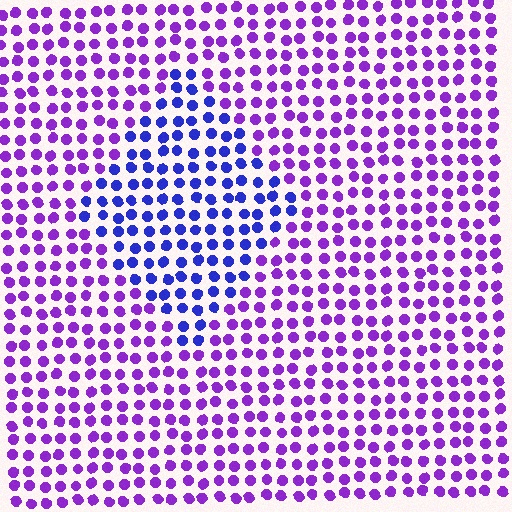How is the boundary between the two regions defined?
The boundary is defined purely by a slight shift in hue (about 40 degrees). Spacing, size, and orientation are identical on both sides.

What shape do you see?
I see a diamond.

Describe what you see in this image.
The image is filled with small purple elements in a uniform arrangement. A diamond-shaped region is visible where the elements are tinted to a slightly different hue, forming a subtle color boundary.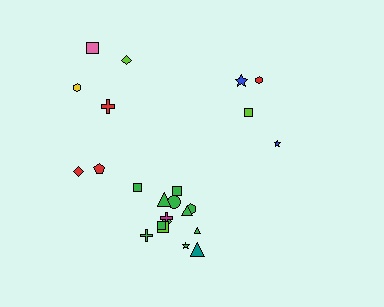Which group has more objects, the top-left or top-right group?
The top-left group.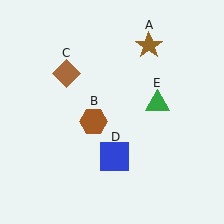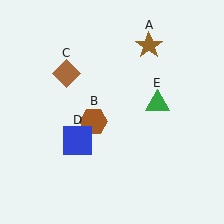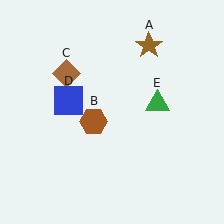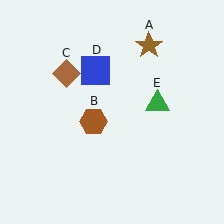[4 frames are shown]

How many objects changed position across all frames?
1 object changed position: blue square (object D).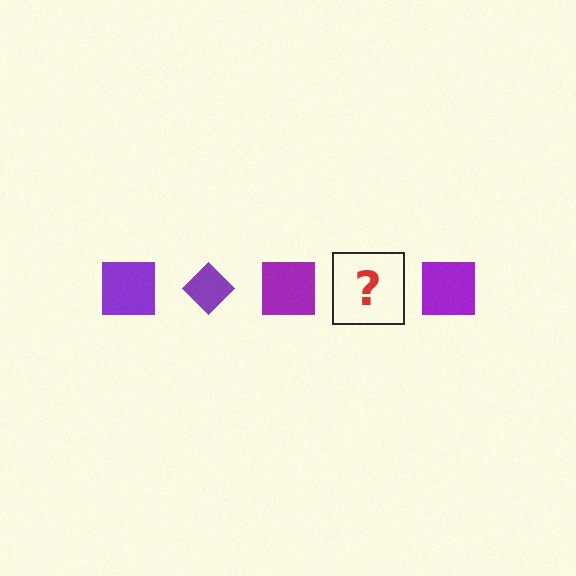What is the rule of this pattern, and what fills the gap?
The rule is that the pattern cycles through square, diamond shapes in purple. The gap should be filled with a purple diamond.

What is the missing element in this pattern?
The missing element is a purple diamond.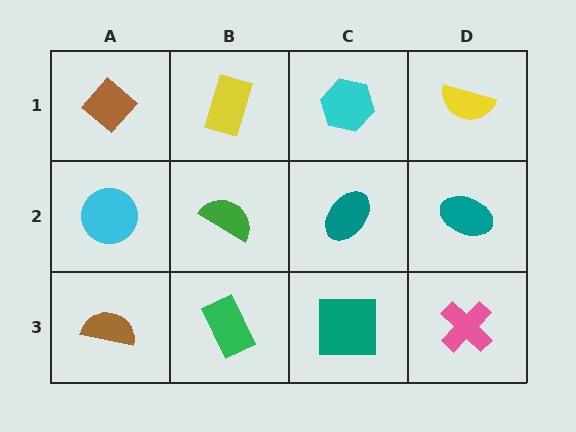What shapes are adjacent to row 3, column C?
A teal ellipse (row 2, column C), a green rectangle (row 3, column B), a pink cross (row 3, column D).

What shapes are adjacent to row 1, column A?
A cyan circle (row 2, column A), a yellow rectangle (row 1, column B).